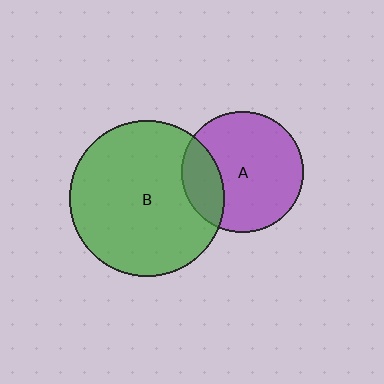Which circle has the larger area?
Circle B (green).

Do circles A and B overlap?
Yes.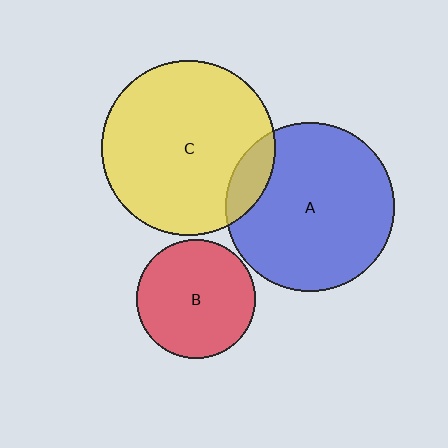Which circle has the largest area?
Circle C (yellow).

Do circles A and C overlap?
Yes.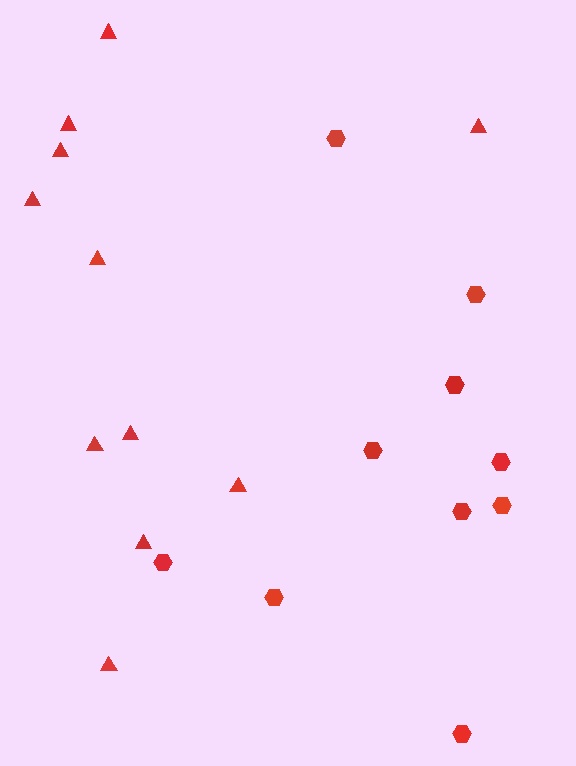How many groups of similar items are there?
There are 2 groups: one group of hexagons (10) and one group of triangles (11).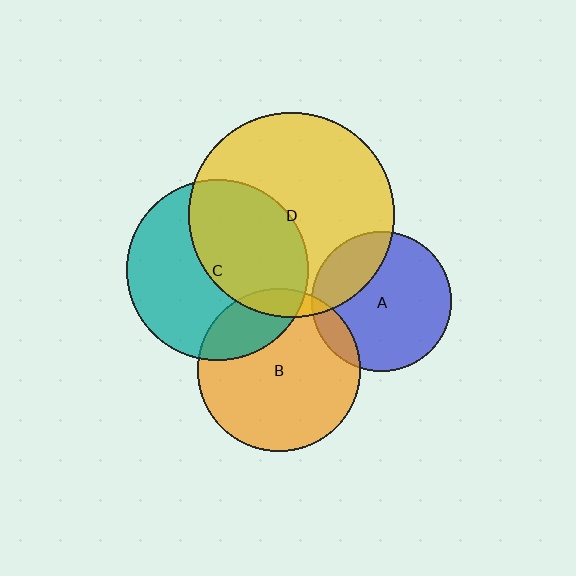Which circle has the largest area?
Circle D (yellow).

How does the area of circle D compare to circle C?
Approximately 1.3 times.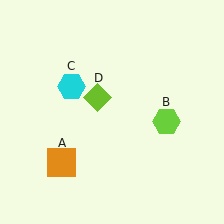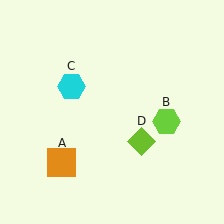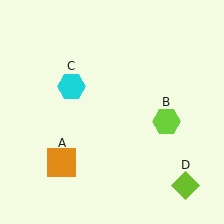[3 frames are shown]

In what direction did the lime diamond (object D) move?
The lime diamond (object D) moved down and to the right.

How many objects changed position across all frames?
1 object changed position: lime diamond (object D).